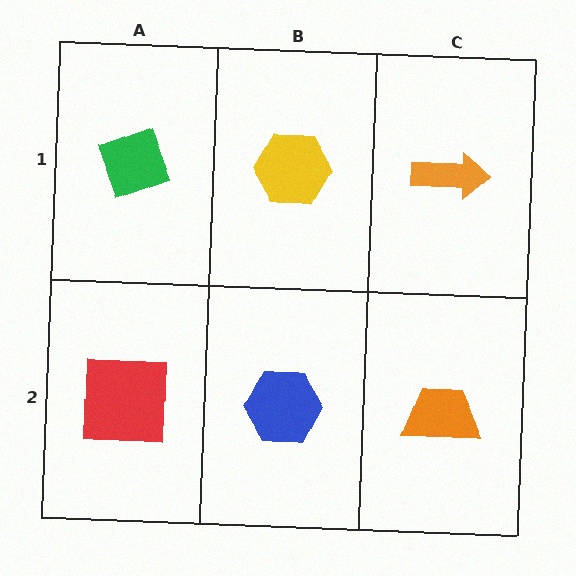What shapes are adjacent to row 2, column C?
An orange arrow (row 1, column C), a blue hexagon (row 2, column B).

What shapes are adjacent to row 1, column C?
An orange trapezoid (row 2, column C), a yellow hexagon (row 1, column B).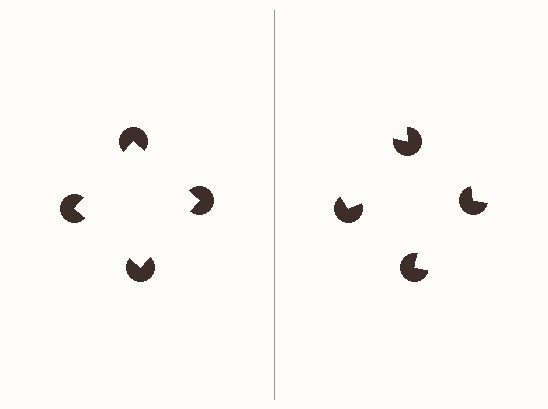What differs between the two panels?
The pac-man discs are positioned identically on both sides; only the wedge orientations differ. On the left they align to a square; on the right they are misaligned.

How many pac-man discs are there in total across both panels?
8 — 4 on each side.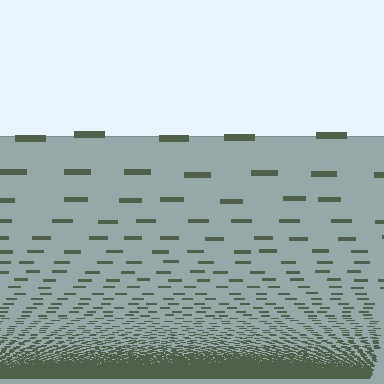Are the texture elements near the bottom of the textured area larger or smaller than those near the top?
Smaller. The gradient is inverted — elements near the bottom are smaller and denser.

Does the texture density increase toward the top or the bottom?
Density increases toward the bottom.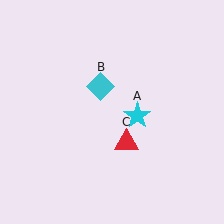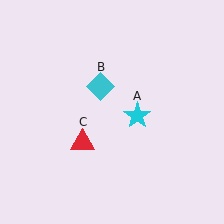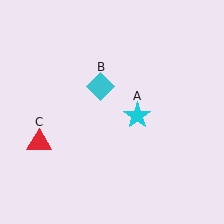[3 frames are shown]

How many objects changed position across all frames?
1 object changed position: red triangle (object C).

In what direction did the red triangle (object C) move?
The red triangle (object C) moved left.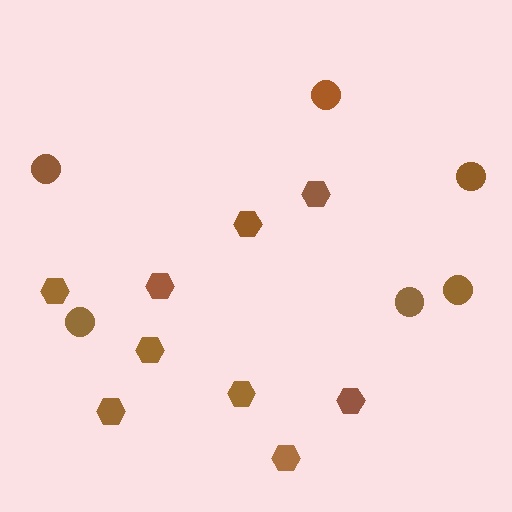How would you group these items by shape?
There are 2 groups: one group of hexagons (9) and one group of circles (6).